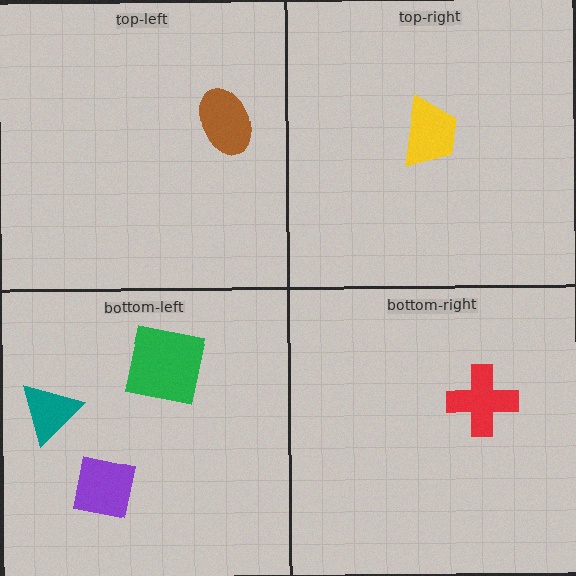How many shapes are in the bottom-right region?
1.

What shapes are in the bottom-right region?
The red cross.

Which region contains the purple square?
The bottom-left region.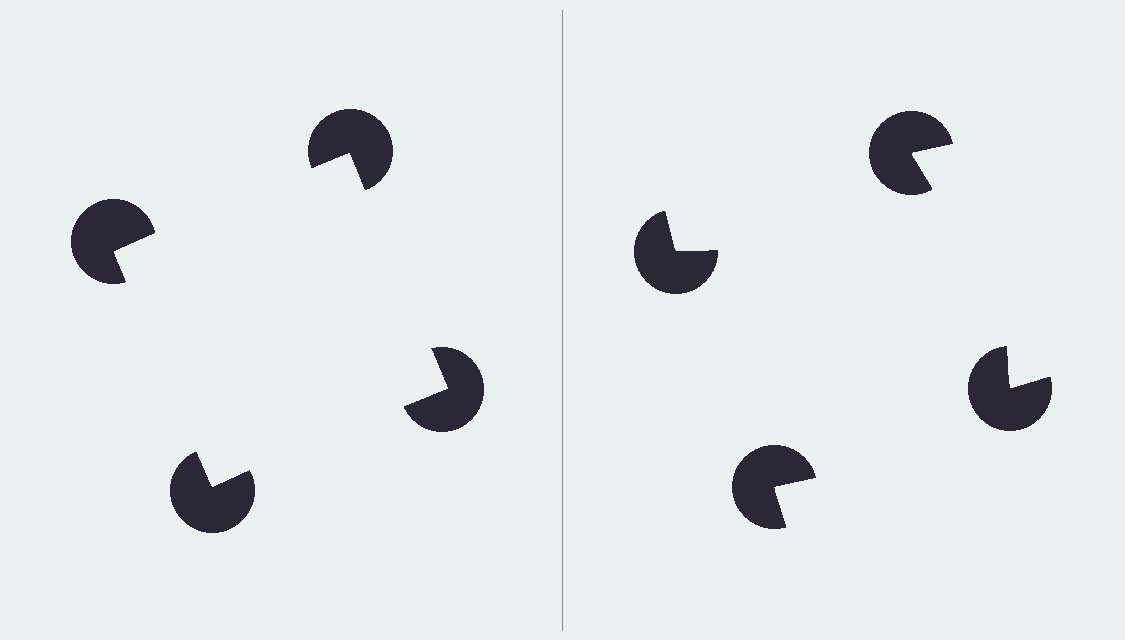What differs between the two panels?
The pac-man discs are positioned identically on both sides; only the wedge orientations differ. On the left they align to a square; on the right they are misaligned.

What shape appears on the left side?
An illusory square.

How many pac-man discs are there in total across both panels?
8 — 4 on each side.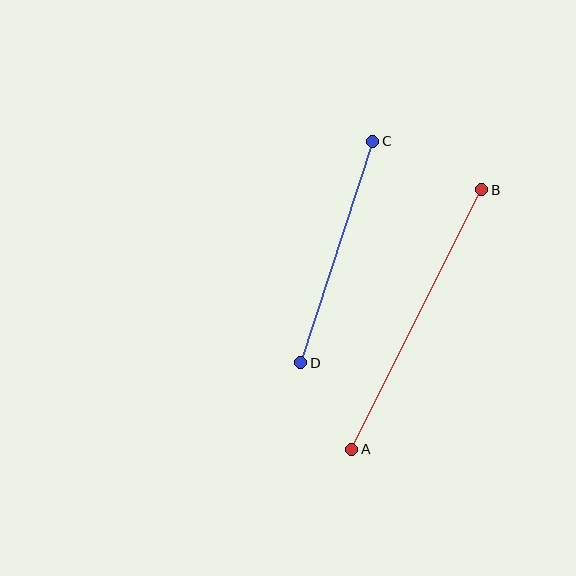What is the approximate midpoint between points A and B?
The midpoint is at approximately (417, 320) pixels.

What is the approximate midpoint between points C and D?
The midpoint is at approximately (337, 252) pixels.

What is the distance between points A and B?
The distance is approximately 290 pixels.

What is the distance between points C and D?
The distance is approximately 233 pixels.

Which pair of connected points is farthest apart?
Points A and B are farthest apart.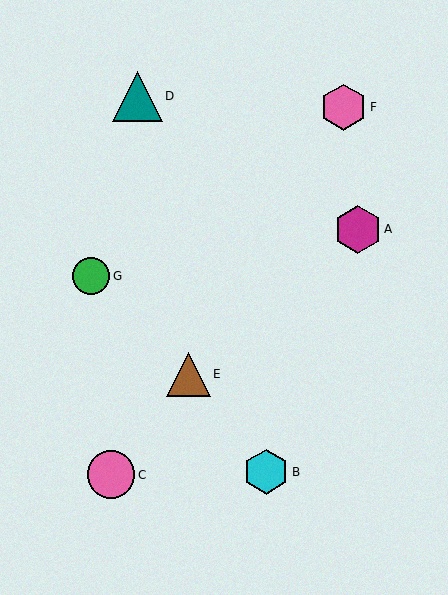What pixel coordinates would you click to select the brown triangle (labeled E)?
Click at (188, 374) to select the brown triangle E.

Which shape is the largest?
The teal triangle (labeled D) is the largest.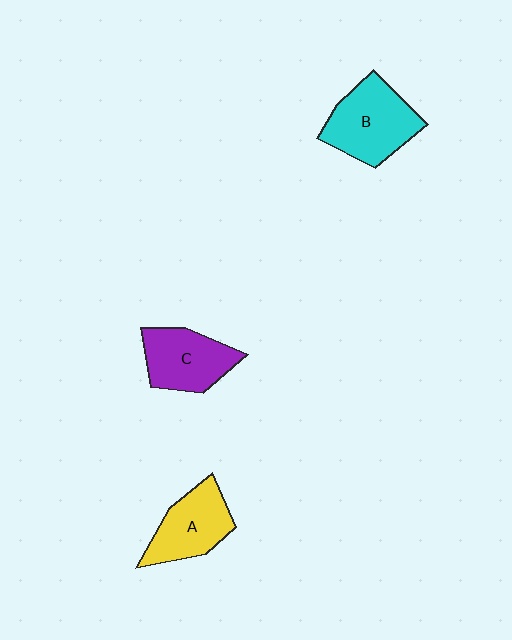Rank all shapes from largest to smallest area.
From largest to smallest: B (cyan), C (purple), A (yellow).